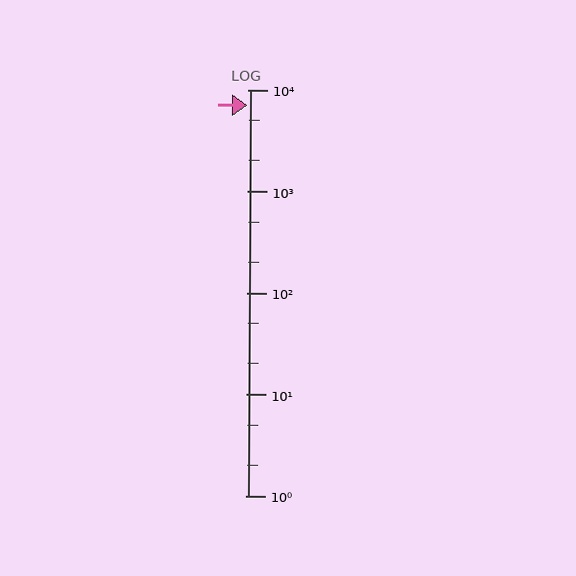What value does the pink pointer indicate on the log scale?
The pointer indicates approximately 7100.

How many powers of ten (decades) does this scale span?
The scale spans 4 decades, from 1 to 10000.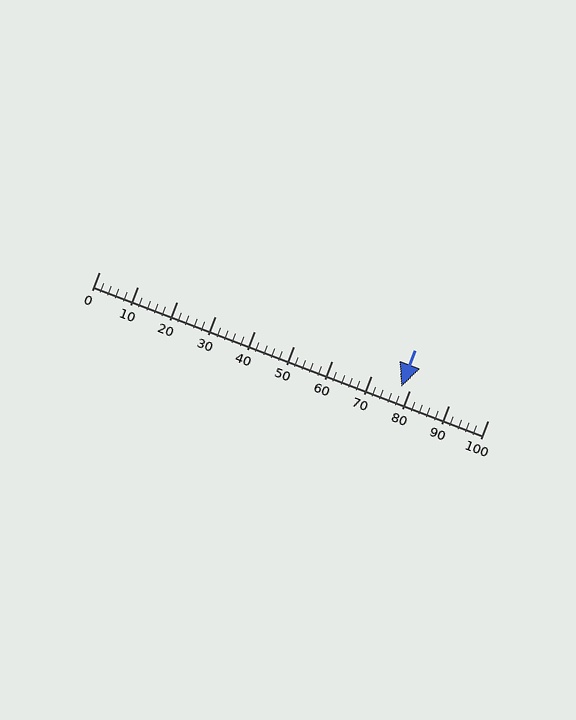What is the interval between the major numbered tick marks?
The major tick marks are spaced 10 units apart.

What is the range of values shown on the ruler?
The ruler shows values from 0 to 100.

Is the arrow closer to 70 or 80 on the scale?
The arrow is closer to 80.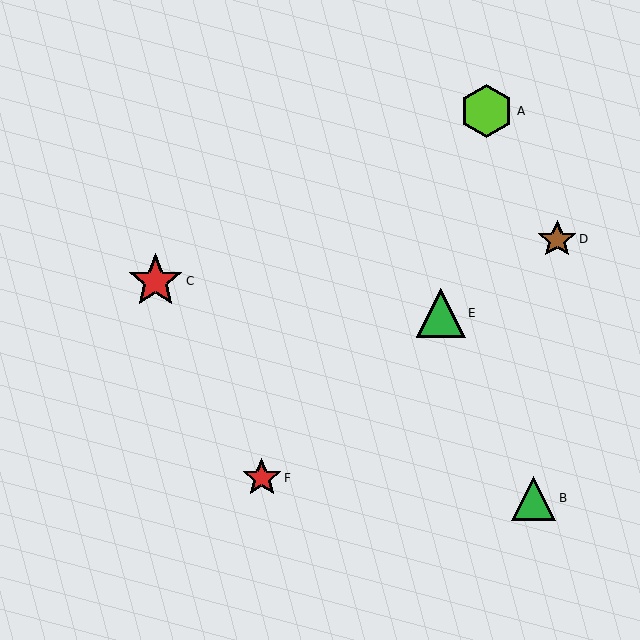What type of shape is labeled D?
Shape D is a brown star.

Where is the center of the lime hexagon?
The center of the lime hexagon is at (487, 111).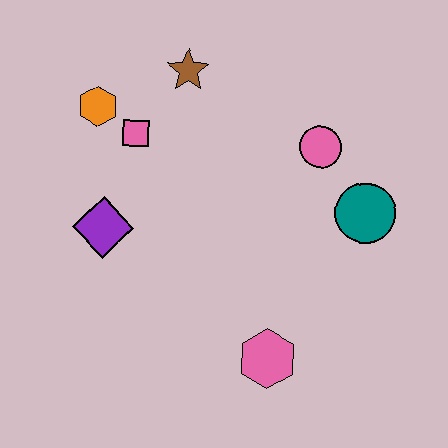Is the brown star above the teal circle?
Yes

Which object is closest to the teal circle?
The pink circle is closest to the teal circle.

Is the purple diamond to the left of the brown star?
Yes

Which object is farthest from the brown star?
The pink hexagon is farthest from the brown star.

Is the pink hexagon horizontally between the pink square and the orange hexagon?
No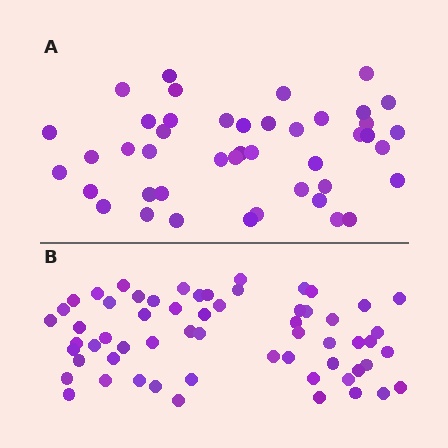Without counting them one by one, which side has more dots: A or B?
Region B (the bottom region) has more dots.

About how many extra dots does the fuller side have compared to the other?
Region B has approximately 15 more dots than region A.